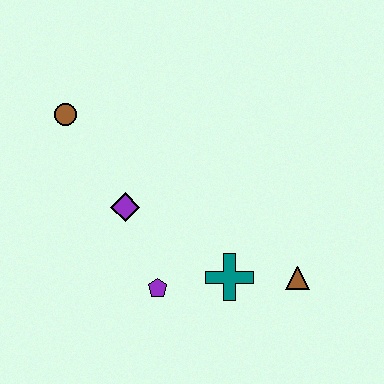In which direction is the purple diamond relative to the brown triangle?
The purple diamond is to the left of the brown triangle.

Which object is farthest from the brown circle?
The brown triangle is farthest from the brown circle.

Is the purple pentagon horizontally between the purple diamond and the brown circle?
No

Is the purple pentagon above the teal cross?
No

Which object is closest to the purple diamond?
The purple pentagon is closest to the purple diamond.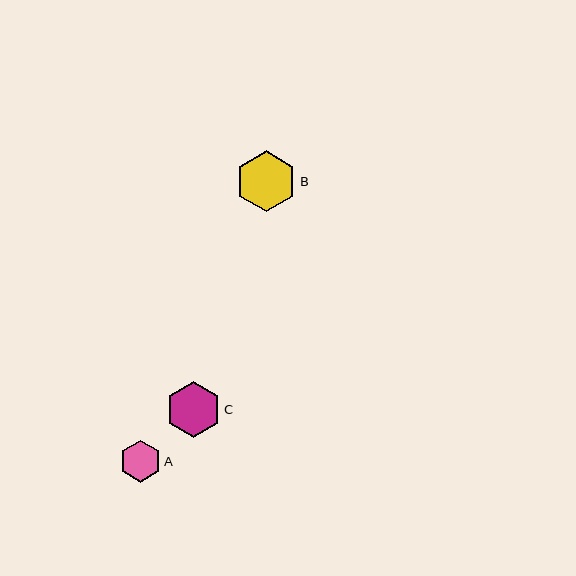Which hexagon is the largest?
Hexagon B is the largest with a size of approximately 61 pixels.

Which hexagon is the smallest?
Hexagon A is the smallest with a size of approximately 42 pixels.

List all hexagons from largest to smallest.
From largest to smallest: B, C, A.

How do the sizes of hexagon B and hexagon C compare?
Hexagon B and hexagon C are approximately the same size.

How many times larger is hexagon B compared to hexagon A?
Hexagon B is approximately 1.5 times the size of hexagon A.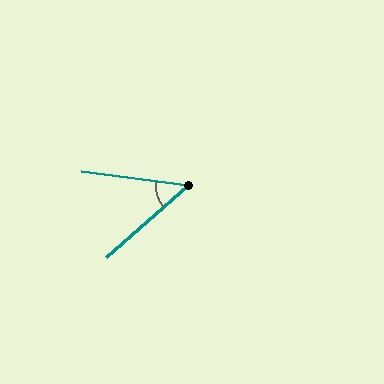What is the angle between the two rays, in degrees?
Approximately 48 degrees.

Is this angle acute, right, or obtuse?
It is acute.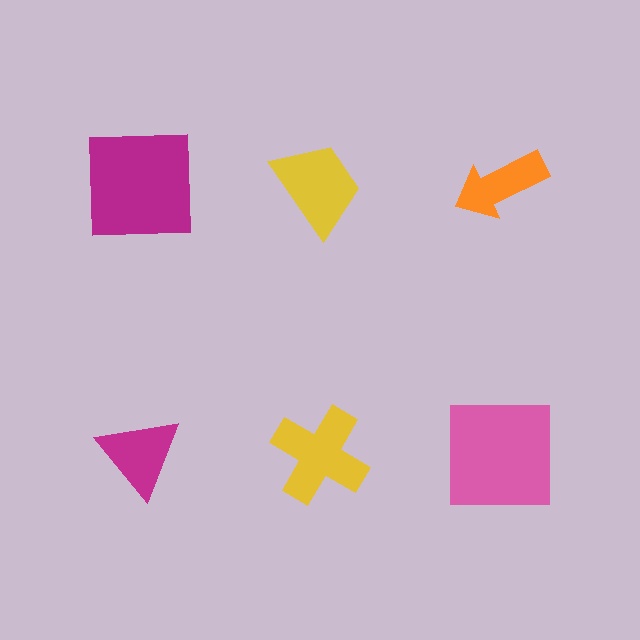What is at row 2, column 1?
A magenta triangle.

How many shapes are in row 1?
3 shapes.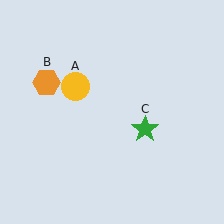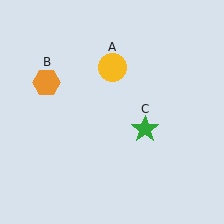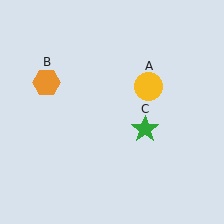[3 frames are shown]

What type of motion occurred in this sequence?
The yellow circle (object A) rotated clockwise around the center of the scene.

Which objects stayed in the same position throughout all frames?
Orange hexagon (object B) and green star (object C) remained stationary.